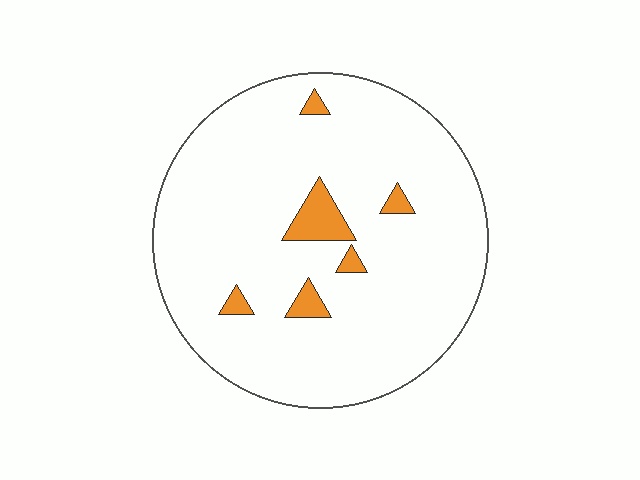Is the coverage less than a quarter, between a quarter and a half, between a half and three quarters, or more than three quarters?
Less than a quarter.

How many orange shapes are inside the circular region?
6.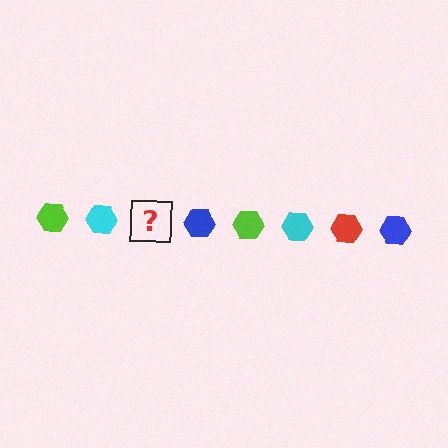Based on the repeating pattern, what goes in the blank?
The blank should be a red hexagon.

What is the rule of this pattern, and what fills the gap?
The rule is that the pattern cycles through lime, cyan, red, blue hexagons. The gap should be filled with a red hexagon.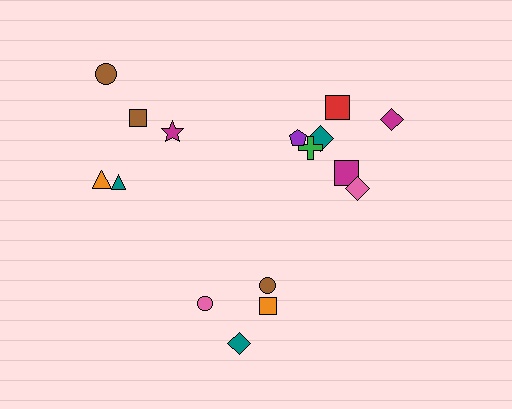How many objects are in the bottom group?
There are 4 objects.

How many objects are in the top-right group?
There are 7 objects.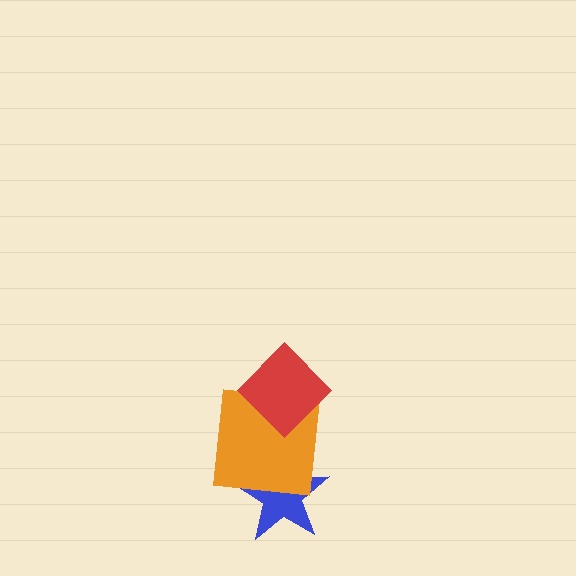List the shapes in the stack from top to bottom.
From top to bottom: the red diamond, the orange square, the blue star.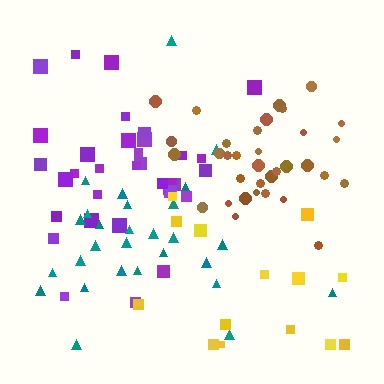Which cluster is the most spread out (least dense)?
Yellow.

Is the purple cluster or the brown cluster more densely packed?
Brown.